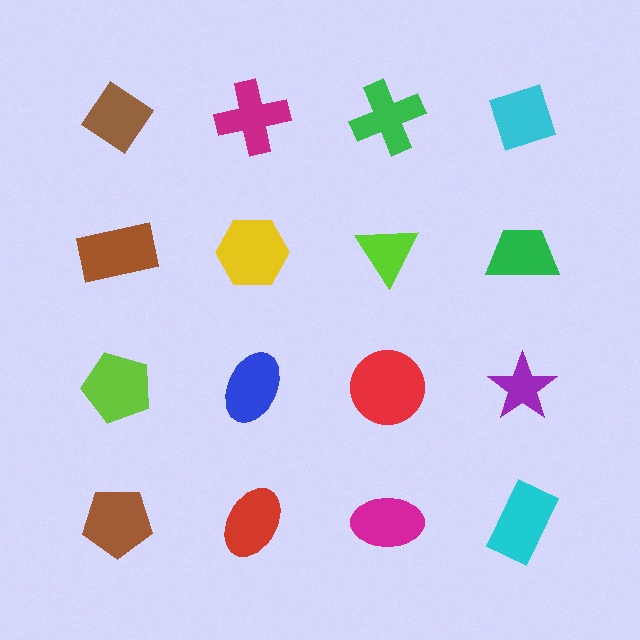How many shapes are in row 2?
4 shapes.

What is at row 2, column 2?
A yellow hexagon.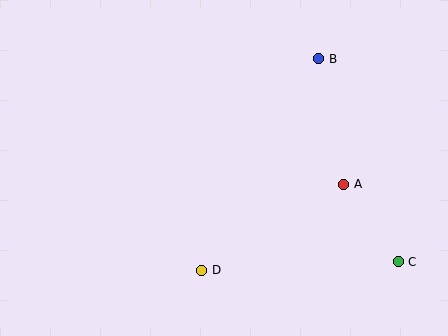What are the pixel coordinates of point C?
Point C is at (398, 262).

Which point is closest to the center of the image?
Point D at (202, 270) is closest to the center.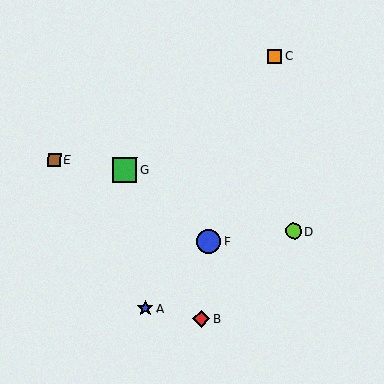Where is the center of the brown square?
The center of the brown square is at (54, 160).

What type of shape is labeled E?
Shape E is a brown square.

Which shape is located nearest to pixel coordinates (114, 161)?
The green square (labeled G) at (125, 170) is nearest to that location.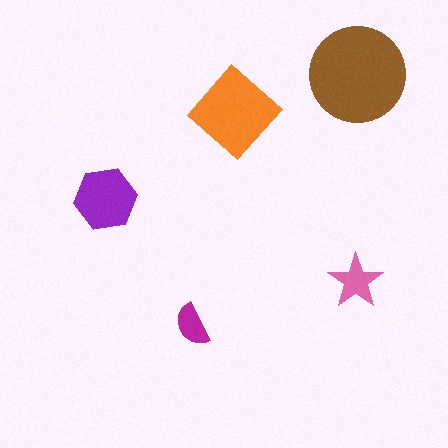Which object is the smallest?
The magenta semicircle.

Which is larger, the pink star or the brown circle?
The brown circle.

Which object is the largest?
The brown circle.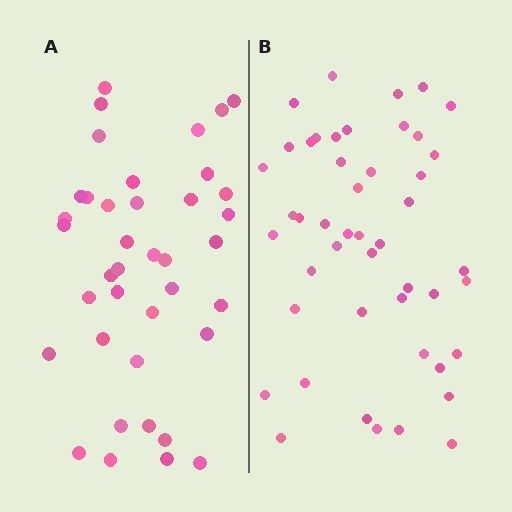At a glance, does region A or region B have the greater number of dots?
Region B (the right region) has more dots.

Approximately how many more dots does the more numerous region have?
Region B has roughly 8 or so more dots than region A.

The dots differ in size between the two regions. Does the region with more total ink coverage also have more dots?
No. Region A has more total ink coverage because its dots are larger, but region B actually contains more individual dots. Total area can be misleading — the number of items is what matters here.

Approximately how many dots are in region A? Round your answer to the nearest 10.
About 40 dots. (The exact count is 39, which rounds to 40.)